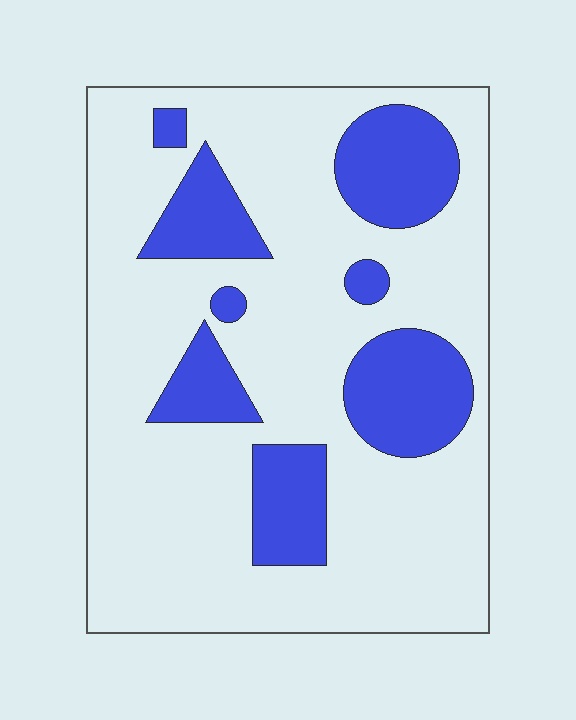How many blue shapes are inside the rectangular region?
8.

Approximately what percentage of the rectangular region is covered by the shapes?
Approximately 25%.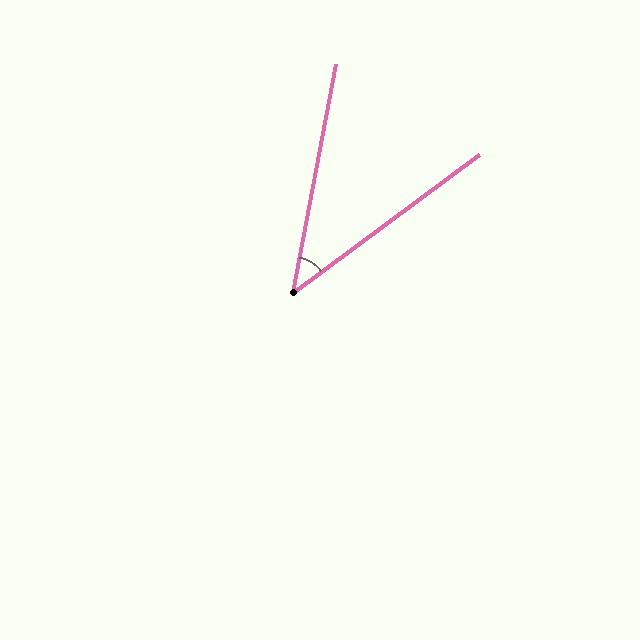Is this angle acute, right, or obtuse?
It is acute.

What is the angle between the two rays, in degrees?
Approximately 43 degrees.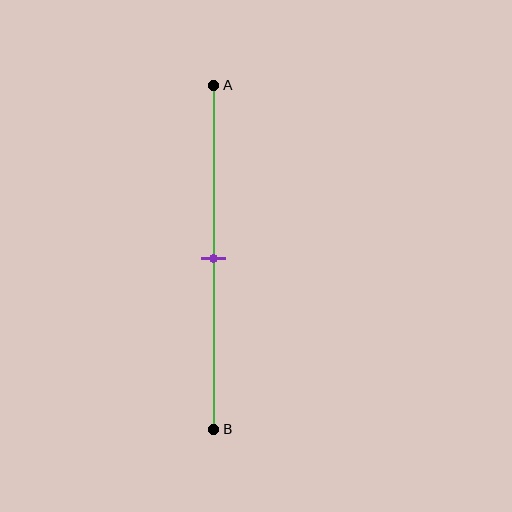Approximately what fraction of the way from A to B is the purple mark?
The purple mark is approximately 50% of the way from A to B.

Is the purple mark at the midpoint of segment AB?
Yes, the mark is approximately at the midpoint.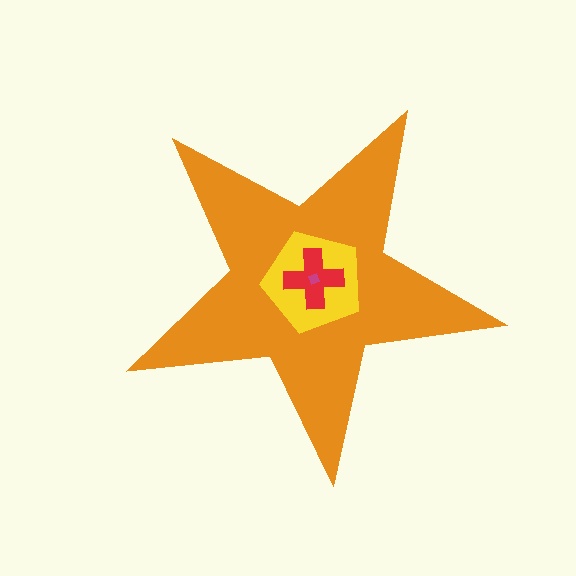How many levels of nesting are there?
4.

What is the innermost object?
The magenta diamond.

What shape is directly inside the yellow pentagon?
The red cross.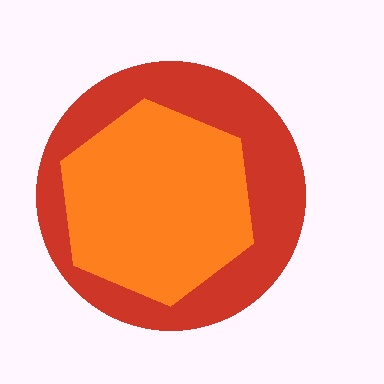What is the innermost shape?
The orange hexagon.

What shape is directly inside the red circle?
The orange hexagon.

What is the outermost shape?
The red circle.